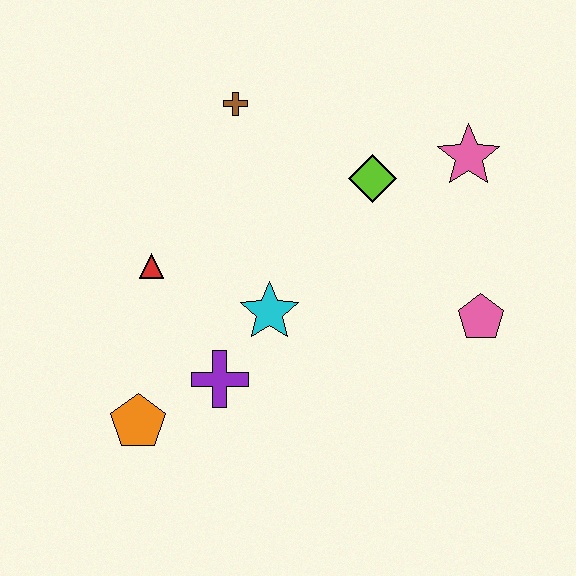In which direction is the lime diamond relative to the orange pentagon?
The lime diamond is above the orange pentagon.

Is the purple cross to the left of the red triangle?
No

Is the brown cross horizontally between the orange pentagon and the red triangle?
No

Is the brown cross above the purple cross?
Yes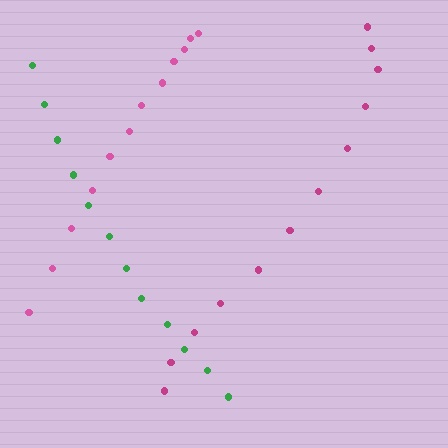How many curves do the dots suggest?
There are 3 distinct paths.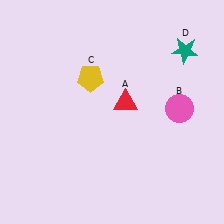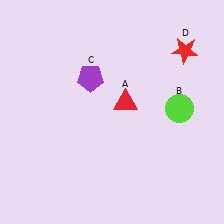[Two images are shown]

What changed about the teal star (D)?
In Image 1, D is teal. In Image 2, it changed to red.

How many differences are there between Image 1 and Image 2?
There are 3 differences between the two images.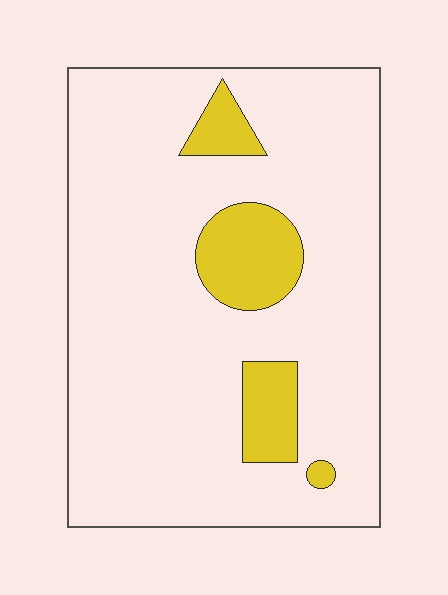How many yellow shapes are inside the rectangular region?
4.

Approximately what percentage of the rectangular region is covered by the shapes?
Approximately 15%.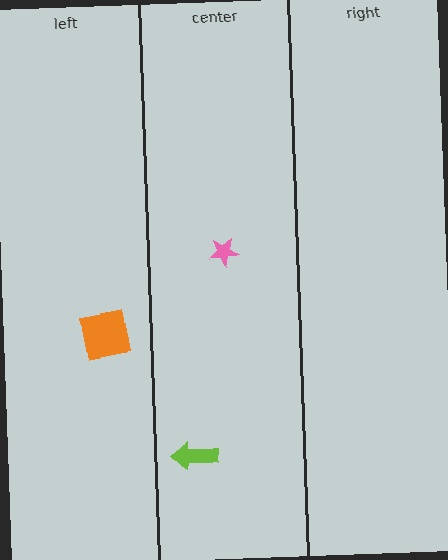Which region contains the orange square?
The left region.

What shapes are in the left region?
The orange square.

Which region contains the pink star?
The center region.